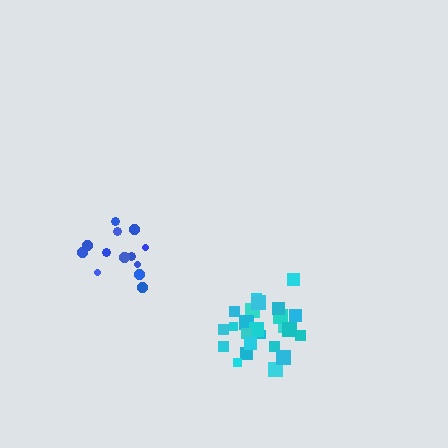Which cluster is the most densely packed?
Cyan.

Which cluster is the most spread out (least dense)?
Blue.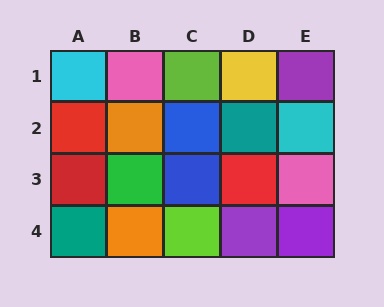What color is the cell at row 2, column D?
Teal.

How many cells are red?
3 cells are red.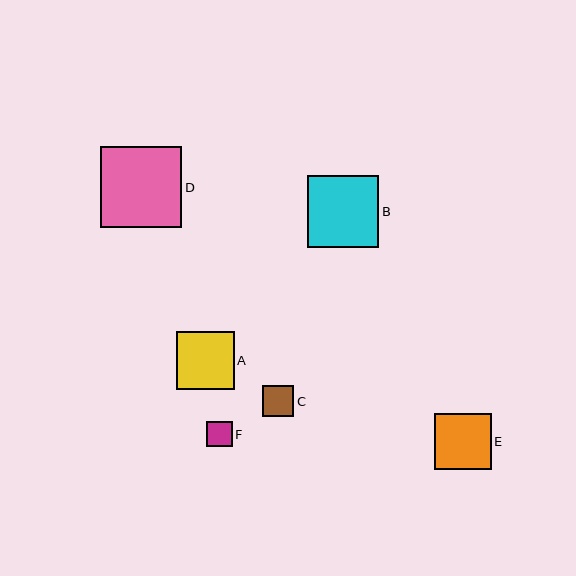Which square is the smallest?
Square F is the smallest with a size of approximately 25 pixels.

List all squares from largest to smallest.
From largest to smallest: D, B, A, E, C, F.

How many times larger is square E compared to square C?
Square E is approximately 1.8 times the size of square C.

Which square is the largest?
Square D is the largest with a size of approximately 81 pixels.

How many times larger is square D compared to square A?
Square D is approximately 1.4 times the size of square A.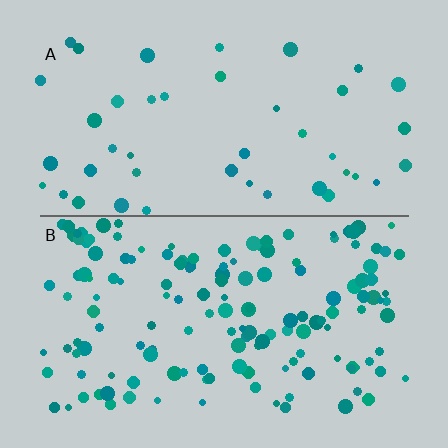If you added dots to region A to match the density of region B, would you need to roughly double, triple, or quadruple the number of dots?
Approximately triple.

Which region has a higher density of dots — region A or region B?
B (the bottom).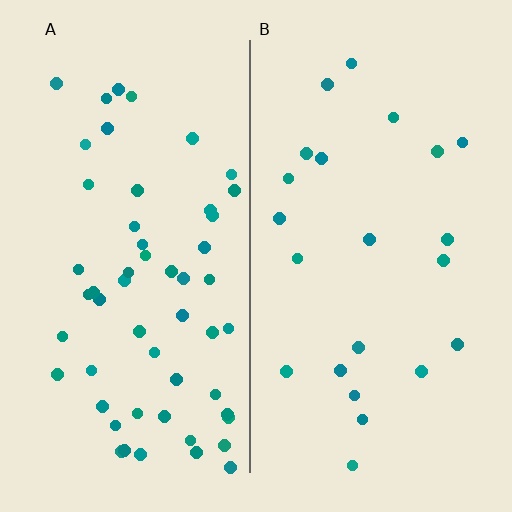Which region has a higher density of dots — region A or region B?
A (the left).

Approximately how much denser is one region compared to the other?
Approximately 2.5× — region A over region B.